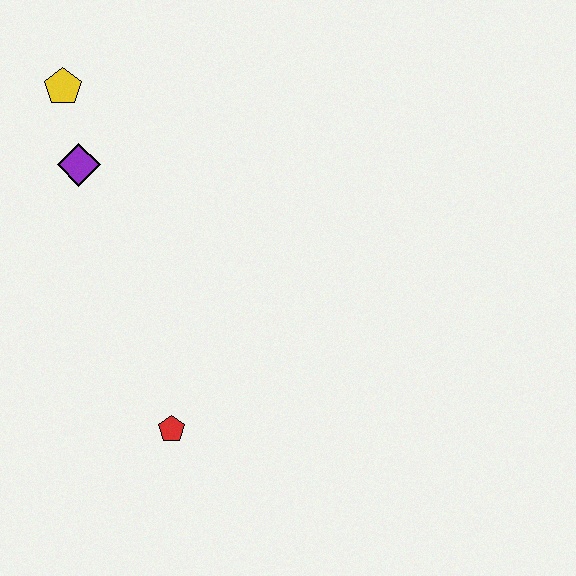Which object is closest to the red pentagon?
The purple diamond is closest to the red pentagon.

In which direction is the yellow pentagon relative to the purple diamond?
The yellow pentagon is above the purple diamond.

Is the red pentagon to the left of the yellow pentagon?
No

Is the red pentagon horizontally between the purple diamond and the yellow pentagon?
No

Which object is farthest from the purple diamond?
The red pentagon is farthest from the purple diamond.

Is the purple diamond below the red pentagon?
No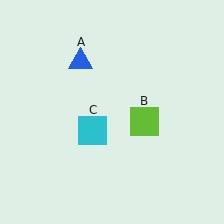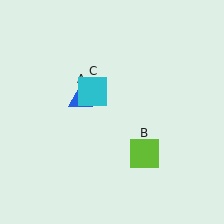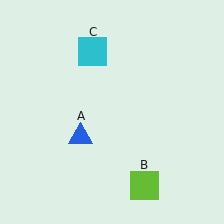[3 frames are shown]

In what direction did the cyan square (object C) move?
The cyan square (object C) moved up.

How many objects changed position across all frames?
3 objects changed position: blue triangle (object A), lime square (object B), cyan square (object C).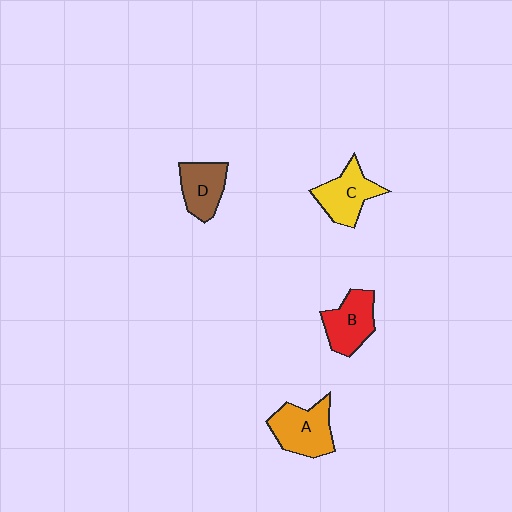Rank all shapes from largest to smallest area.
From largest to smallest: A (orange), C (yellow), B (red), D (brown).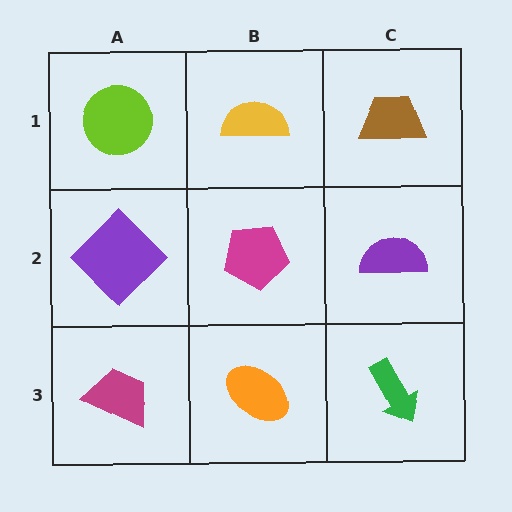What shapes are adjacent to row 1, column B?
A magenta pentagon (row 2, column B), a lime circle (row 1, column A), a brown trapezoid (row 1, column C).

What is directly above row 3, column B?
A magenta pentagon.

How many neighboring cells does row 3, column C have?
2.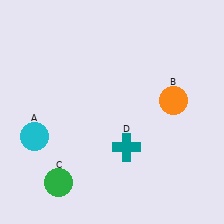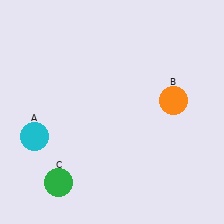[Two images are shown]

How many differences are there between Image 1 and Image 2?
There is 1 difference between the two images.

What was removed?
The teal cross (D) was removed in Image 2.